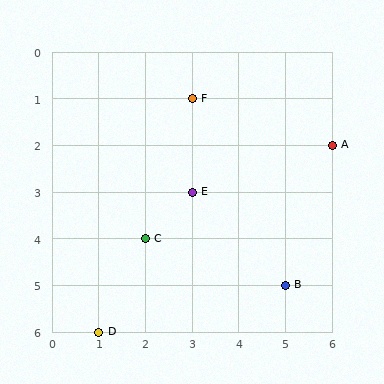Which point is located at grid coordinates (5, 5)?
Point B is at (5, 5).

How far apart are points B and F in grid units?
Points B and F are 2 columns and 4 rows apart (about 4.5 grid units diagonally).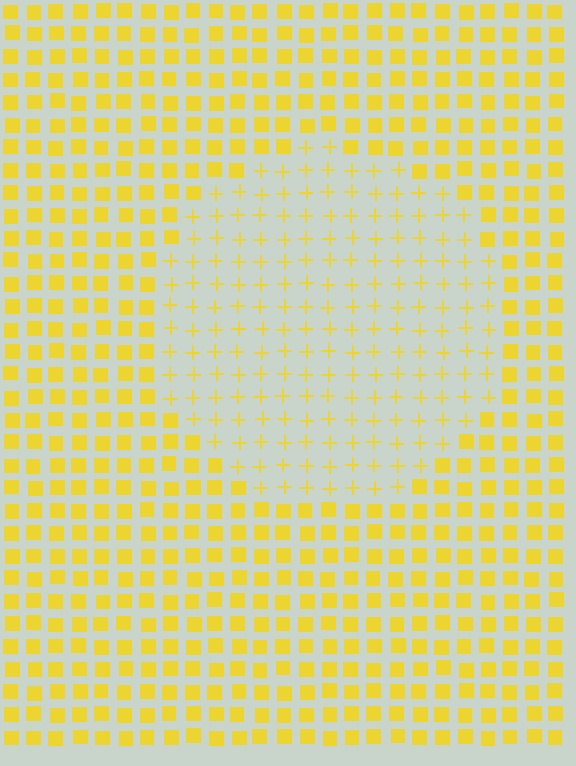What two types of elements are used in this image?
The image uses plus signs inside the circle region and squares outside it.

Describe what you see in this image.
The image is filled with small yellow elements arranged in a uniform grid. A circle-shaped region contains plus signs, while the surrounding area contains squares. The boundary is defined purely by the change in element shape.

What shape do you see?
I see a circle.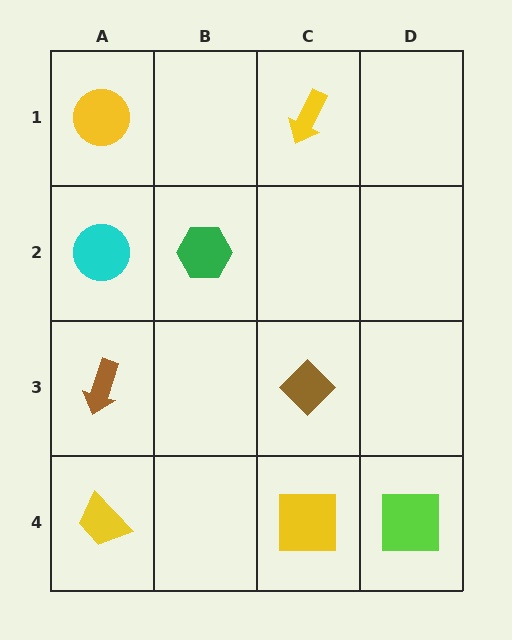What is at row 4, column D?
A lime square.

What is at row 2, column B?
A green hexagon.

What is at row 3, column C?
A brown diamond.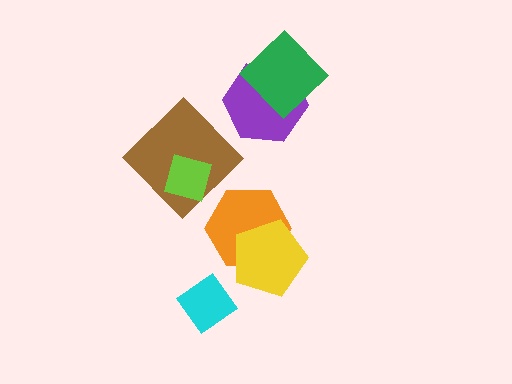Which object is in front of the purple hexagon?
The green diamond is in front of the purple hexagon.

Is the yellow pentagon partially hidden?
No, no other shape covers it.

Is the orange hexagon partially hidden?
Yes, it is partially covered by another shape.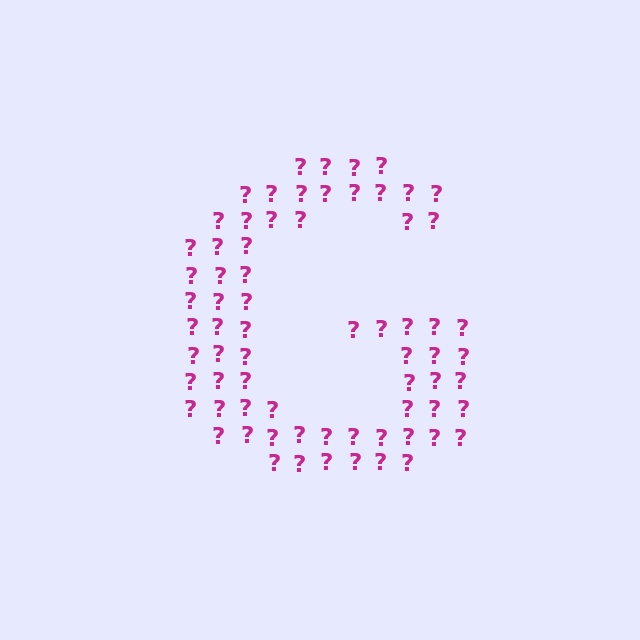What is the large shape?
The large shape is the letter G.